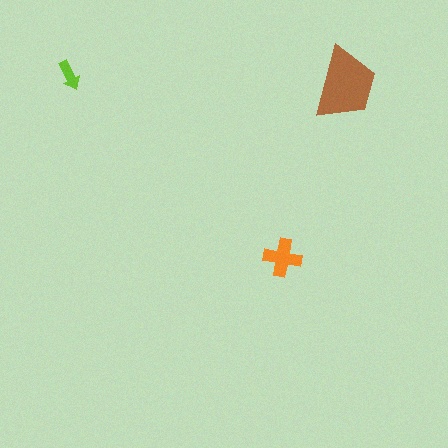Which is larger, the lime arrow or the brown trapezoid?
The brown trapezoid.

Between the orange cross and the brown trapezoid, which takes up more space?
The brown trapezoid.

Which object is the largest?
The brown trapezoid.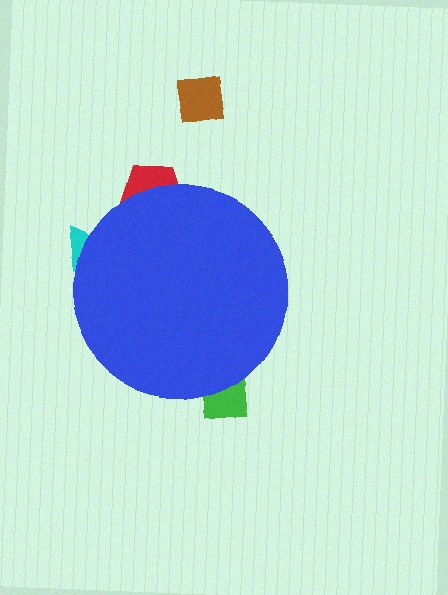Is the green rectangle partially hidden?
Yes, the green rectangle is partially hidden behind the blue circle.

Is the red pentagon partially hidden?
Yes, the red pentagon is partially hidden behind the blue circle.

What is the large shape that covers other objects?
A blue circle.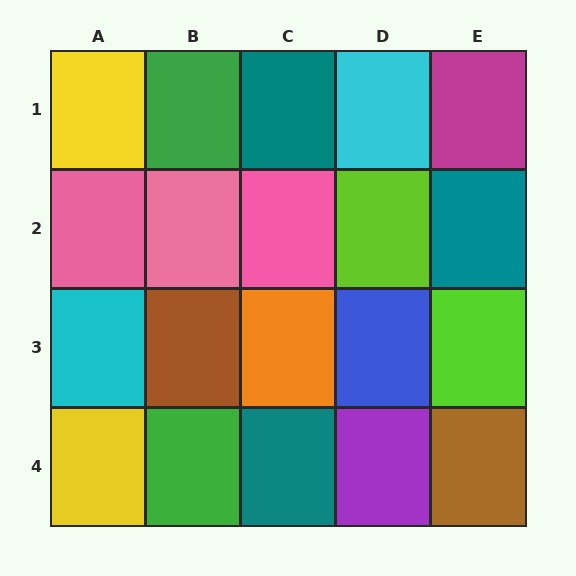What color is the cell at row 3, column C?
Orange.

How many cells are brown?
2 cells are brown.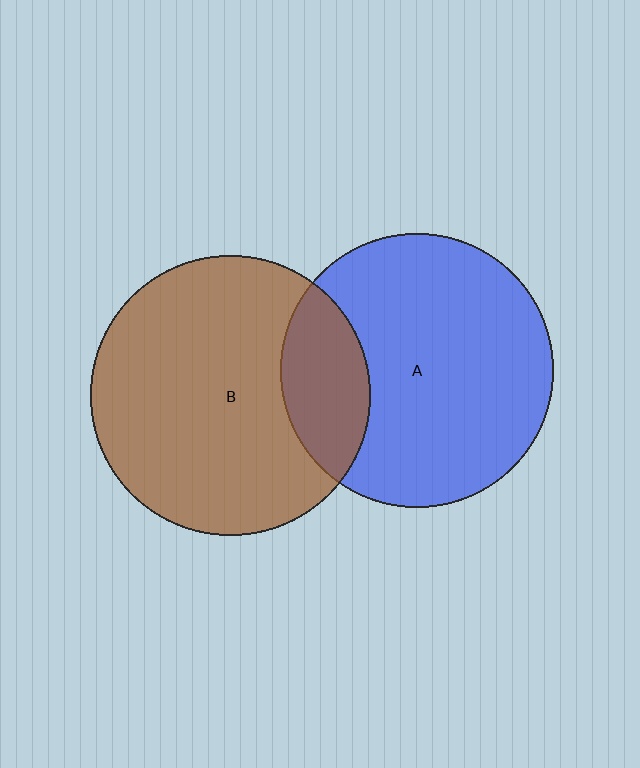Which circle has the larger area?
Circle B (brown).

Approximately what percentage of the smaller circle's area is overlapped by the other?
Approximately 20%.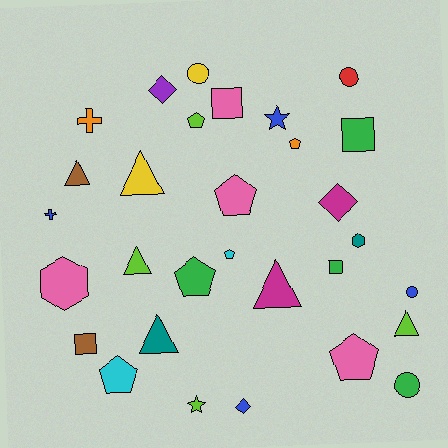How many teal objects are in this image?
There are 2 teal objects.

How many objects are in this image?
There are 30 objects.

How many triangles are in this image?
There are 6 triangles.